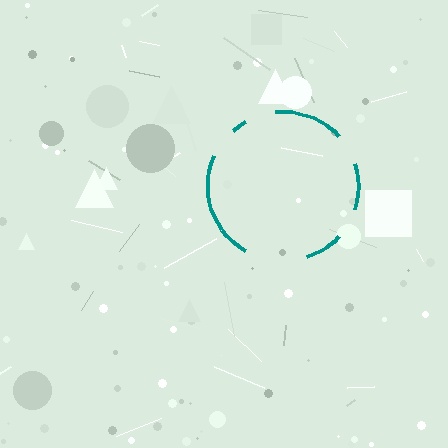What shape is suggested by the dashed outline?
The dashed outline suggests a circle.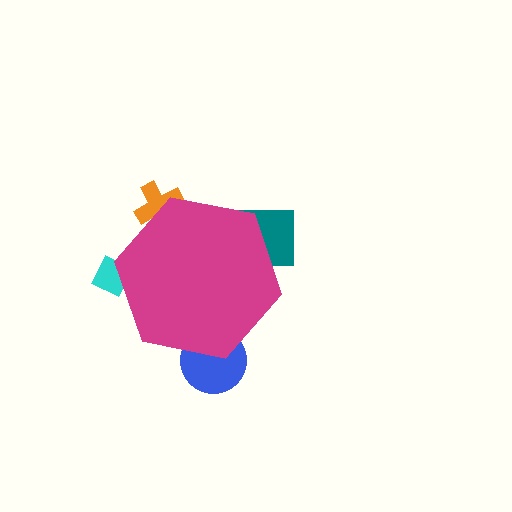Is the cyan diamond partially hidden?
Yes, the cyan diamond is partially hidden behind the magenta hexagon.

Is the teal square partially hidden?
Yes, the teal square is partially hidden behind the magenta hexagon.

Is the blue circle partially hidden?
Yes, the blue circle is partially hidden behind the magenta hexagon.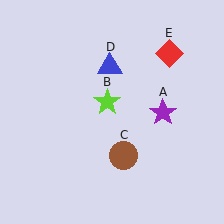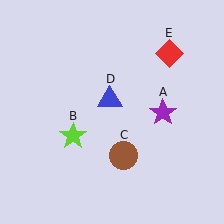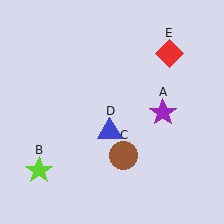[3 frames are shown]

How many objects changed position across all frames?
2 objects changed position: lime star (object B), blue triangle (object D).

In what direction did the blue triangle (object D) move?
The blue triangle (object D) moved down.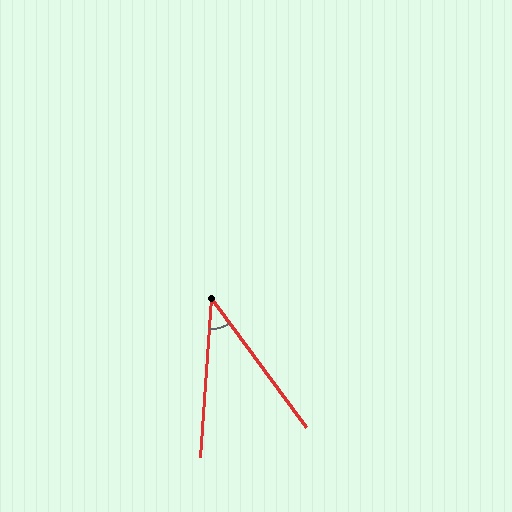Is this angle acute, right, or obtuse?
It is acute.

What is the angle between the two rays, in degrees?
Approximately 40 degrees.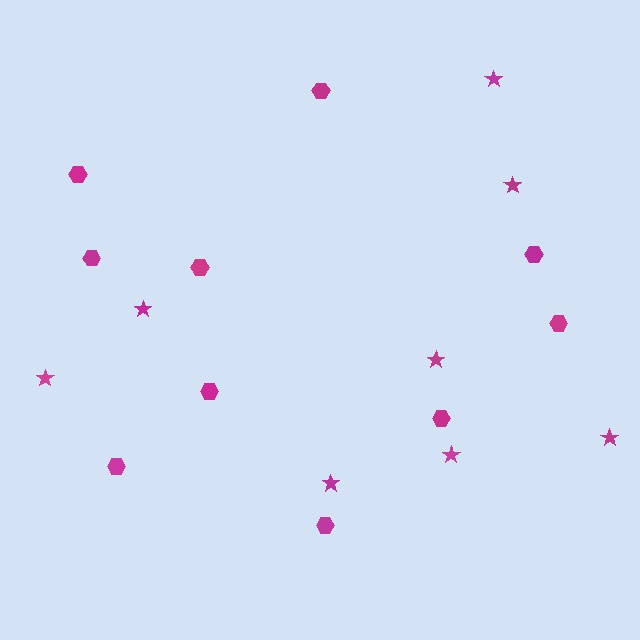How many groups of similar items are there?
There are 2 groups: one group of stars (8) and one group of hexagons (10).